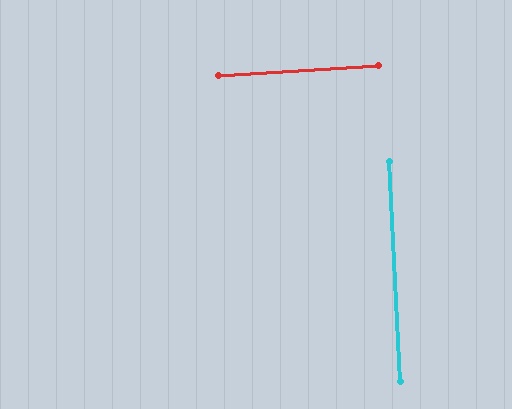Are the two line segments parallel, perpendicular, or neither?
Perpendicular — they meet at approximately 89°.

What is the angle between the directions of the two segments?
Approximately 89 degrees.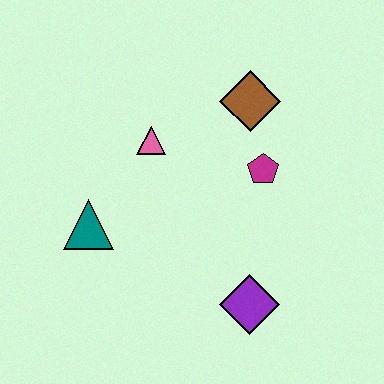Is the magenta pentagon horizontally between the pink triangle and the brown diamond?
No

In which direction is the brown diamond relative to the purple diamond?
The brown diamond is above the purple diamond.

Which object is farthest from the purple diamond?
The brown diamond is farthest from the purple diamond.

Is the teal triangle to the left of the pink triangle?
Yes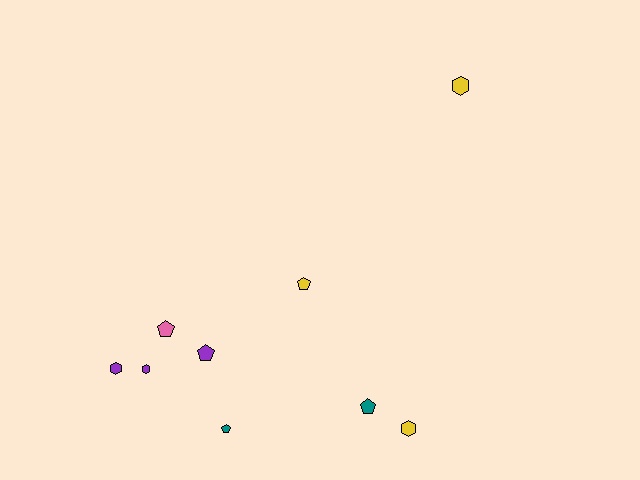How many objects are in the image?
There are 9 objects.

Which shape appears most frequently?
Pentagon, with 5 objects.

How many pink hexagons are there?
There are no pink hexagons.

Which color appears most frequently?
Yellow, with 3 objects.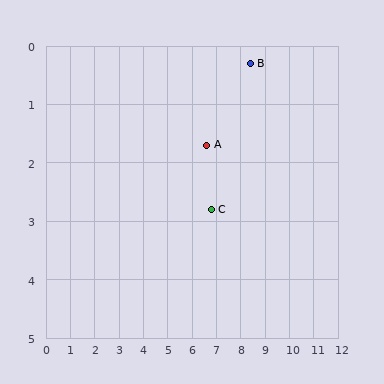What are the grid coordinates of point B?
Point B is at approximately (8.4, 0.3).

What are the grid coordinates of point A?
Point A is at approximately (6.6, 1.7).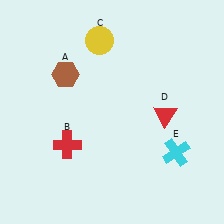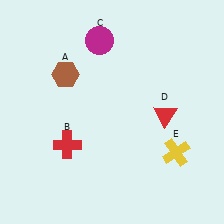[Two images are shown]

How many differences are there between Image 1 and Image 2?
There are 2 differences between the two images.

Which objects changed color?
C changed from yellow to magenta. E changed from cyan to yellow.